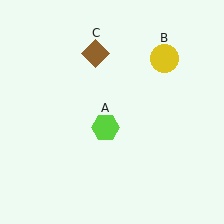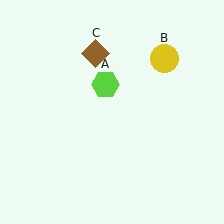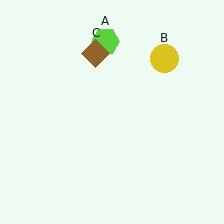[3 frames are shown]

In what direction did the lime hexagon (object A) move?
The lime hexagon (object A) moved up.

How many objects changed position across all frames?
1 object changed position: lime hexagon (object A).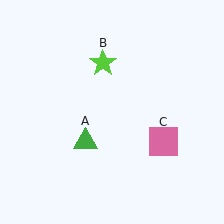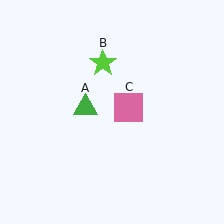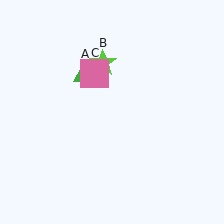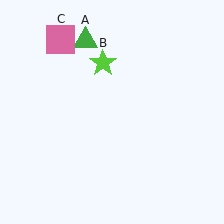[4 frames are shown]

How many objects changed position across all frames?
2 objects changed position: green triangle (object A), pink square (object C).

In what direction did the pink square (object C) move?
The pink square (object C) moved up and to the left.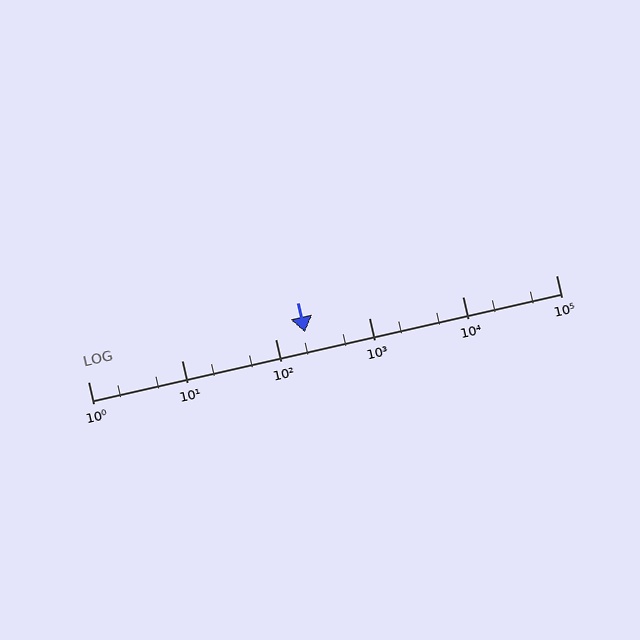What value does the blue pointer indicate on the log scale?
The pointer indicates approximately 210.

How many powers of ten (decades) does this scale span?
The scale spans 5 decades, from 1 to 100000.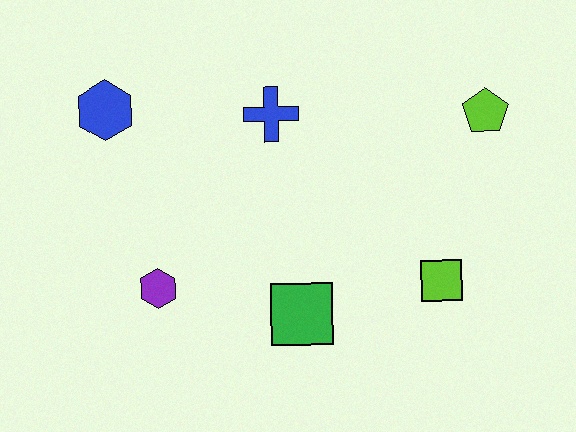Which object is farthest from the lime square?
The blue hexagon is farthest from the lime square.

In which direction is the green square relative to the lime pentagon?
The green square is below the lime pentagon.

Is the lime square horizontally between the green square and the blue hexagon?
No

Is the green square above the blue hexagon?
No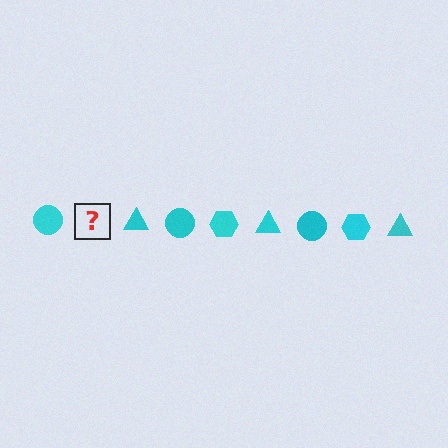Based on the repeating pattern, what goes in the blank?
The blank should be a cyan hexagon.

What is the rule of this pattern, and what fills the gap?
The rule is that the pattern cycles through circle, hexagon, triangle shapes in cyan. The gap should be filled with a cyan hexagon.